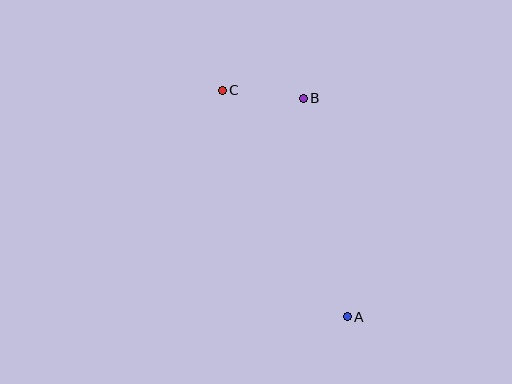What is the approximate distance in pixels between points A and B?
The distance between A and B is approximately 223 pixels.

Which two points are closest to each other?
Points B and C are closest to each other.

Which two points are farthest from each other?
Points A and C are farthest from each other.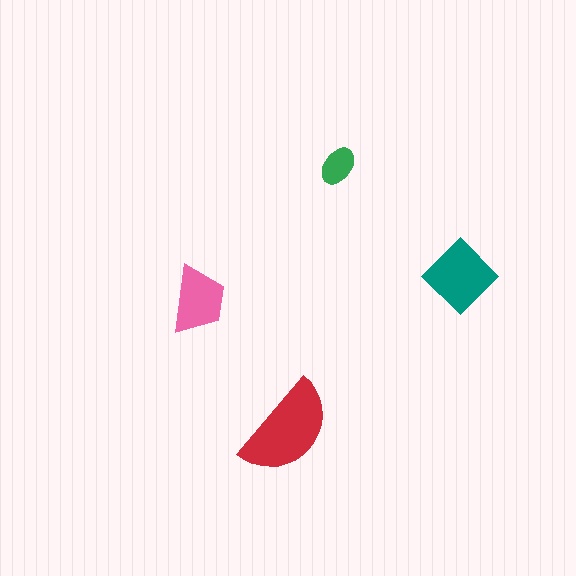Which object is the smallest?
The green ellipse.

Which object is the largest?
The red semicircle.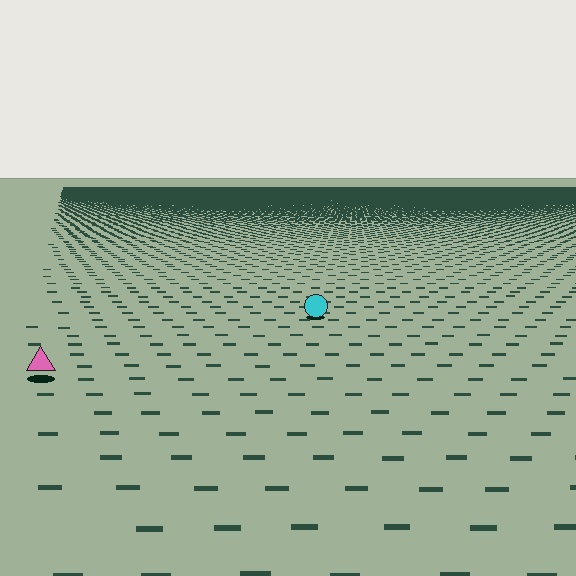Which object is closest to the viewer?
The pink triangle is closest. The texture marks near it are larger and more spread out.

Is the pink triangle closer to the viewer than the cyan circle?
Yes. The pink triangle is closer — you can tell from the texture gradient: the ground texture is coarser near it.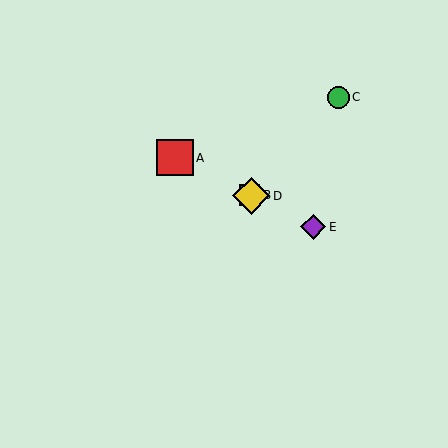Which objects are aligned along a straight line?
Objects A, B, D, E are aligned along a straight line.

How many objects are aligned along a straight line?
4 objects (A, B, D, E) are aligned along a straight line.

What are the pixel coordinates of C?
Object C is at (338, 97).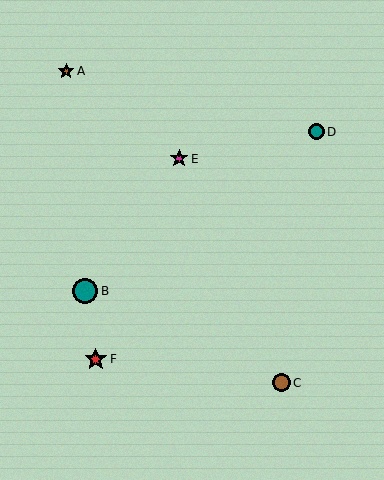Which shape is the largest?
The teal circle (labeled B) is the largest.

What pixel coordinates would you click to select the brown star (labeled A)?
Click at (66, 71) to select the brown star A.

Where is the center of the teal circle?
The center of the teal circle is at (85, 291).